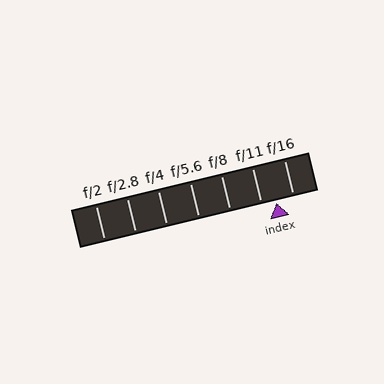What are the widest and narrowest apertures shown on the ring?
The widest aperture shown is f/2 and the narrowest is f/16.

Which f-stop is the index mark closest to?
The index mark is closest to f/11.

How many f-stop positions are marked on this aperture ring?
There are 7 f-stop positions marked.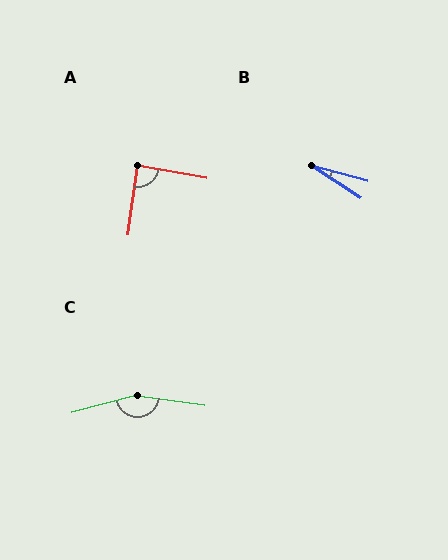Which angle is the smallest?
B, at approximately 18 degrees.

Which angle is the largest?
C, at approximately 158 degrees.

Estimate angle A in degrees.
Approximately 87 degrees.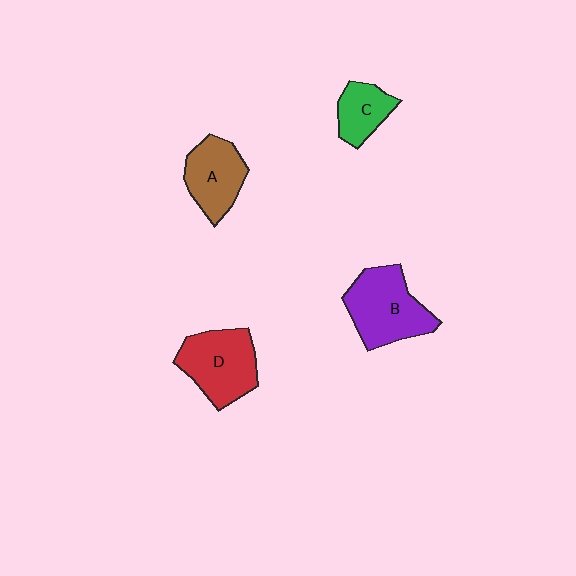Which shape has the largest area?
Shape B (purple).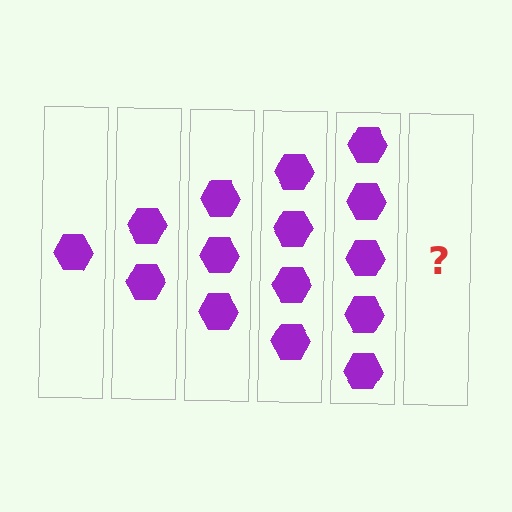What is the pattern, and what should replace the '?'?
The pattern is that each step adds one more hexagon. The '?' should be 6 hexagons.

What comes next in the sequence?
The next element should be 6 hexagons.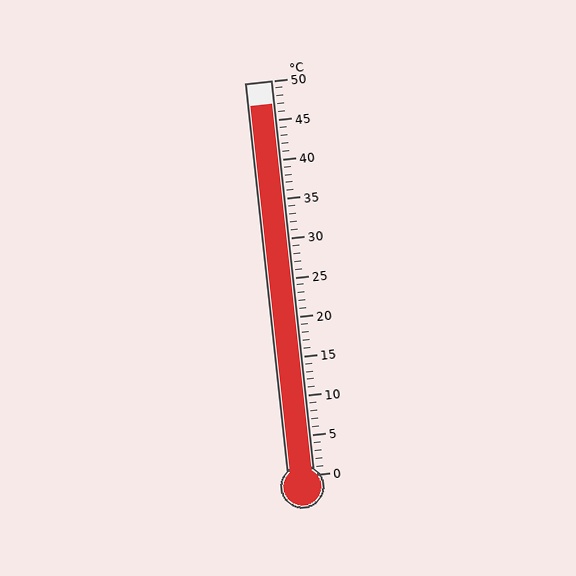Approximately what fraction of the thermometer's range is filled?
The thermometer is filled to approximately 95% of its range.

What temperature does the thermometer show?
The thermometer shows approximately 47°C.